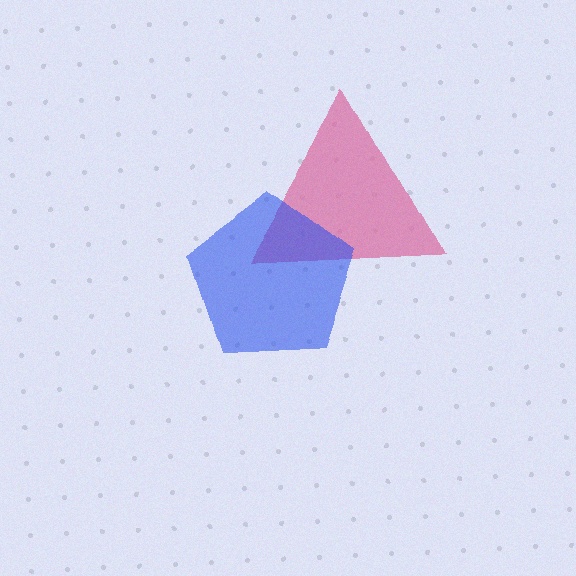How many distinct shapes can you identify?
There are 2 distinct shapes: a pink triangle, a blue pentagon.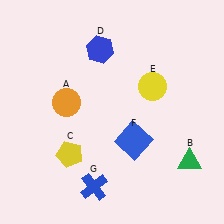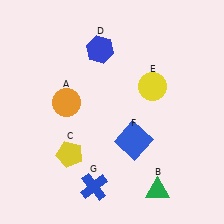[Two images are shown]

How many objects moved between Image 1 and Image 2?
1 object moved between the two images.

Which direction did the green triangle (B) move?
The green triangle (B) moved left.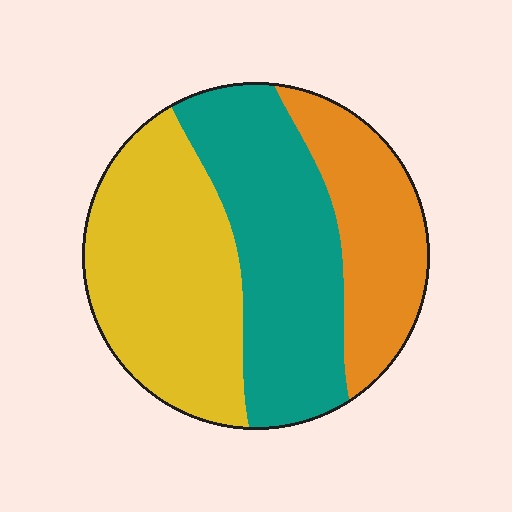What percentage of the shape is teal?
Teal covers 37% of the shape.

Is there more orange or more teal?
Teal.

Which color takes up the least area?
Orange, at roughly 25%.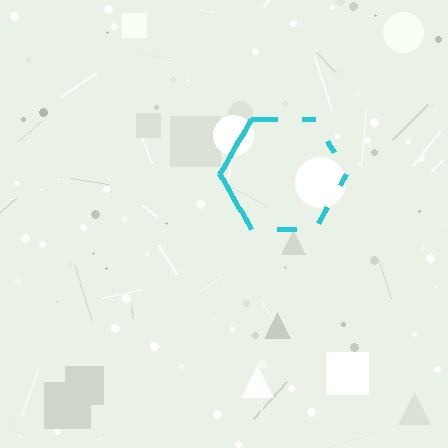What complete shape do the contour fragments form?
The contour fragments form a hexagon.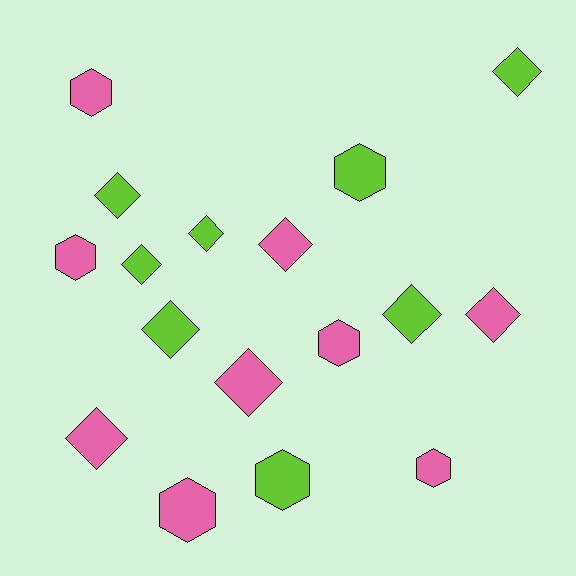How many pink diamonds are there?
There are 4 pink diamonds.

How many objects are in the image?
There are 17 objects.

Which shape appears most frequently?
Diamond, with 10 objects.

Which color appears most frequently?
Pink, with 9 objects.